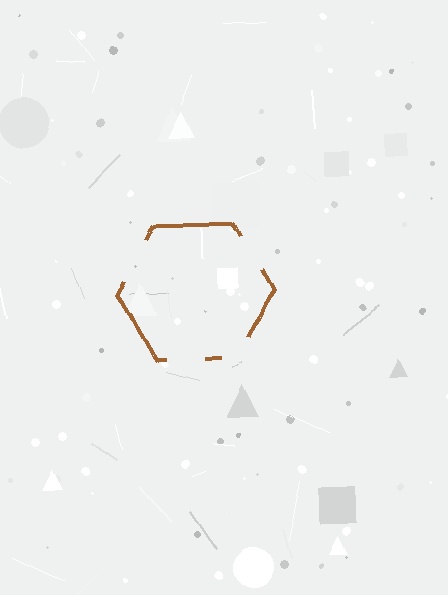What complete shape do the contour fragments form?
The contour fragments form a hexagon.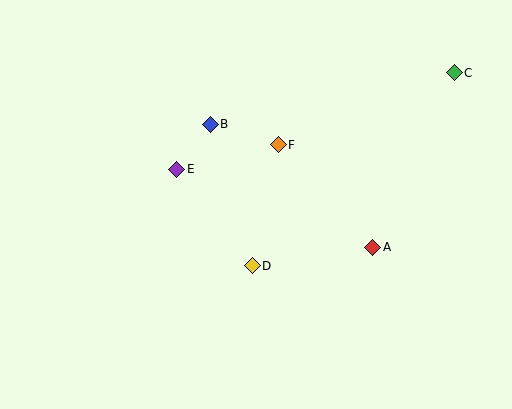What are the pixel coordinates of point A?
Point A is at (373, 247).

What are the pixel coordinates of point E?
Point E is at (177, 169).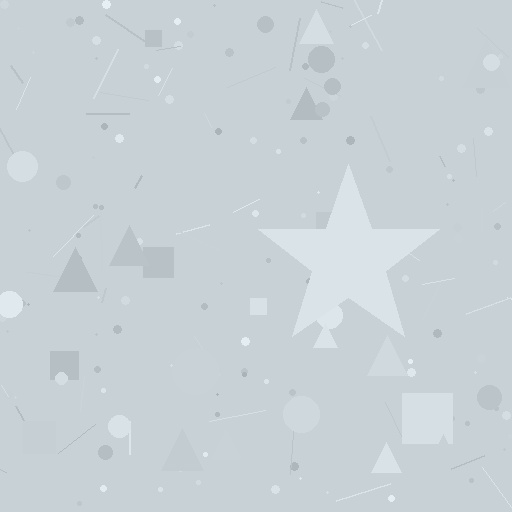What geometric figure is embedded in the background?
A star is embedded in the background.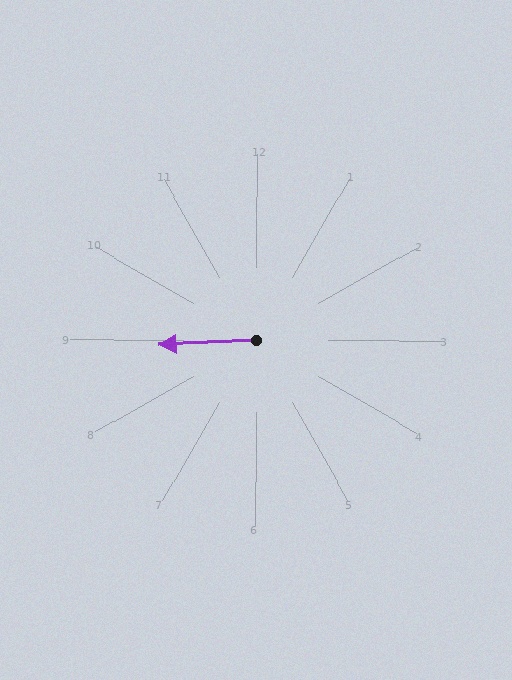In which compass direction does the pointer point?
West.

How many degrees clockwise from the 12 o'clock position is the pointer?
Approximately 267 degrees.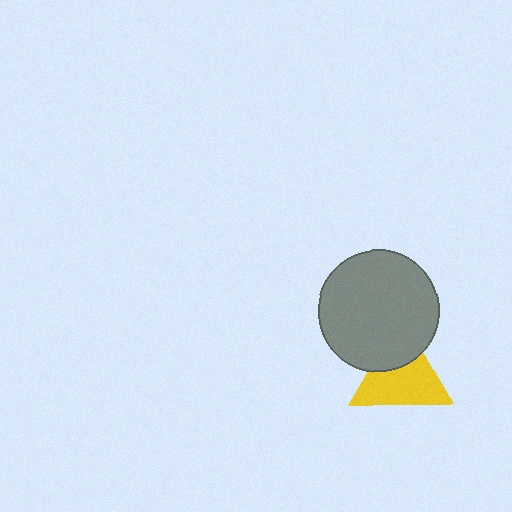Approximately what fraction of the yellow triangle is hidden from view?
Roughly 33% of the yellow triangle is hidden behind the gray circle.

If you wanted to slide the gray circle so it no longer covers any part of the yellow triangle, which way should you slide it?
Slide it up — that is the most direct way to separate the two shapes.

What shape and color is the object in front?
The object in front is a gray circle.